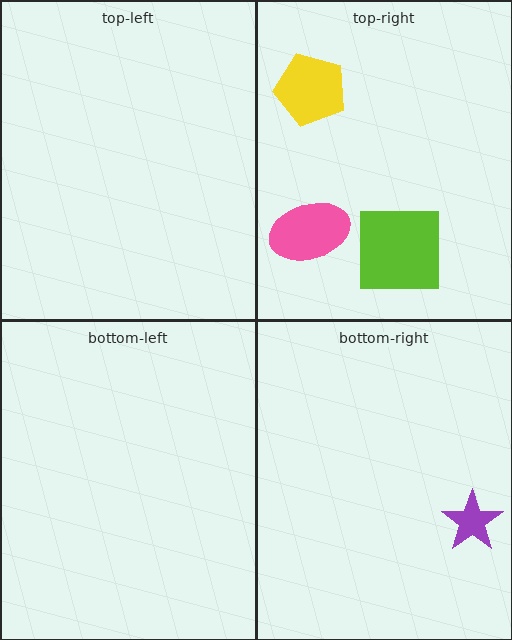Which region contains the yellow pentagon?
The top-right region.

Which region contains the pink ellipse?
The top-right region.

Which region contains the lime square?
The top-right region.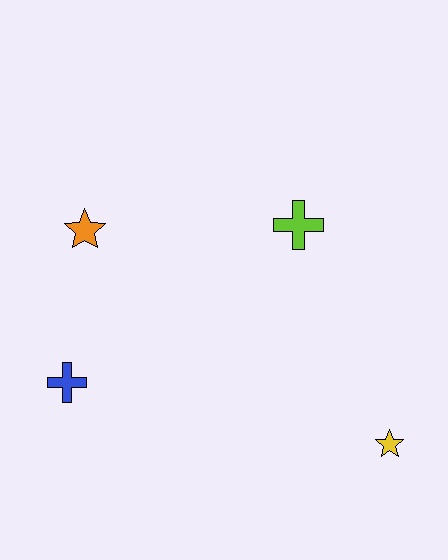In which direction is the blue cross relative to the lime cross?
The blue cross is to the left of the lime cross.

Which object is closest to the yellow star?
The lime cross is closest to the yellow star.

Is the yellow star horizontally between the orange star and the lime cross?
No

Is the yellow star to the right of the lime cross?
Yes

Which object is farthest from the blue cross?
The yellow star is farthest from the blue cross.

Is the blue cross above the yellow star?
Yes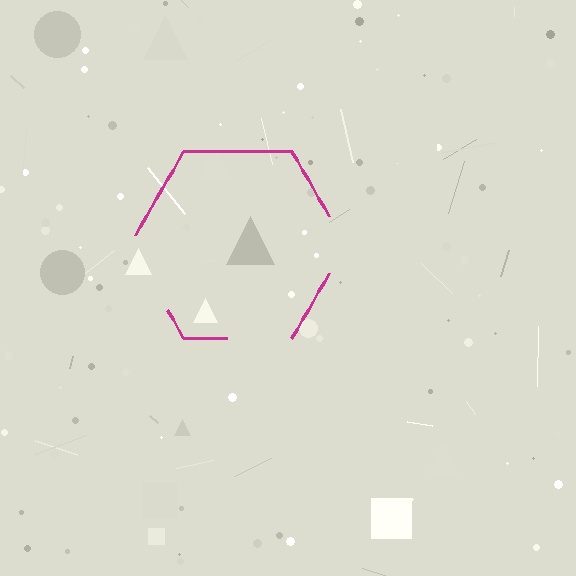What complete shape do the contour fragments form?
The contour fragments form a hexagon.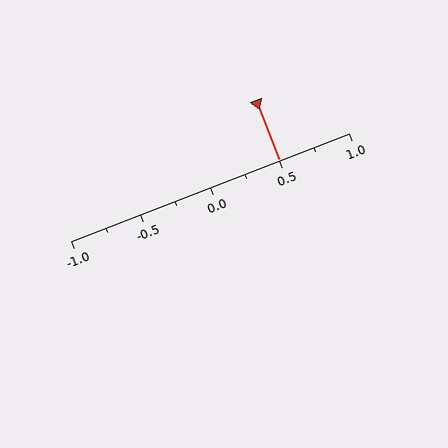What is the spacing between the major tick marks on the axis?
The major ticks are spaced 0.5 apart.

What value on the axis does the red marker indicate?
The marker indicates approximately 0.5.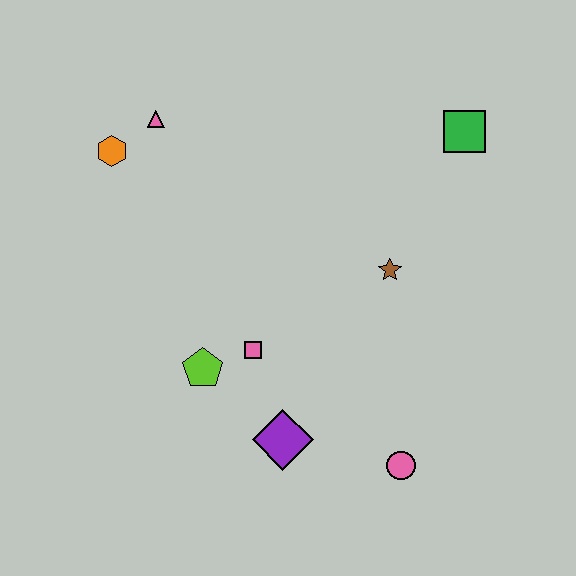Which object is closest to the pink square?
The lime pentagon is closest to the pink square.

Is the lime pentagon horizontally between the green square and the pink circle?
No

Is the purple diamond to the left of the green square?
Yes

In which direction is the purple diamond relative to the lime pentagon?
The purple diamond is to the right of the lime pentagon.